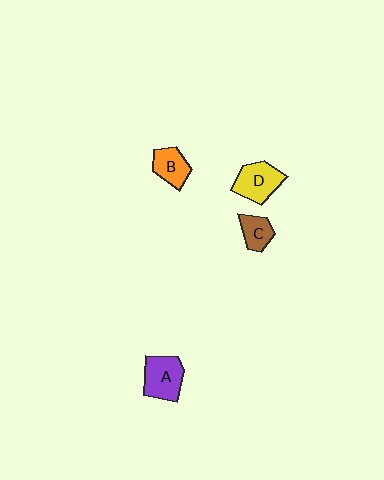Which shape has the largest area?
Shape A (purple).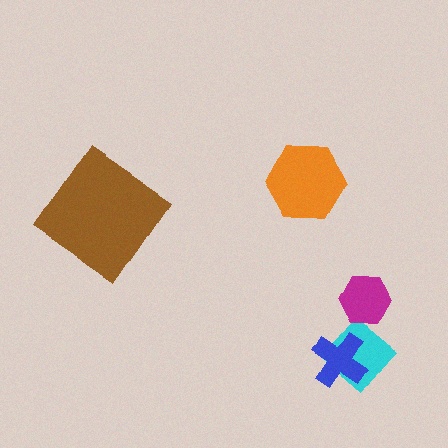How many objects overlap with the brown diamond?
0 objects overlap with the brown diamond.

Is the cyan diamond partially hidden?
Yes, it is partially covered by another shape.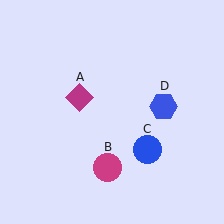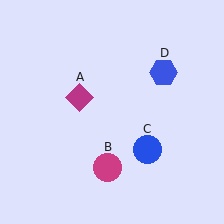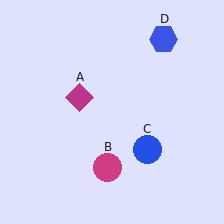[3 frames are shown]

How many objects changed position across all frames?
1 object changed position: blue hexagon (object D).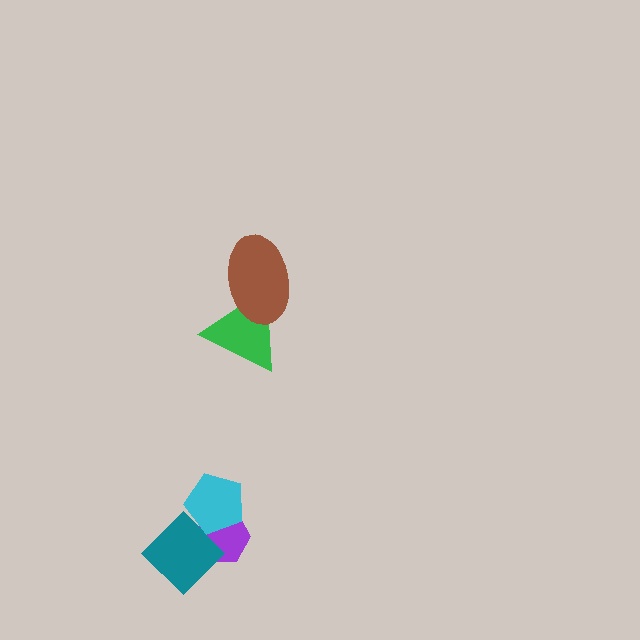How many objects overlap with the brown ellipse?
1 object overlaps with the brown ellipse.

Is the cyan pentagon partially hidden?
Yes, it is partially covered by another shape.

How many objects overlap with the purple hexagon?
2 objects overlap with the purple hexagon.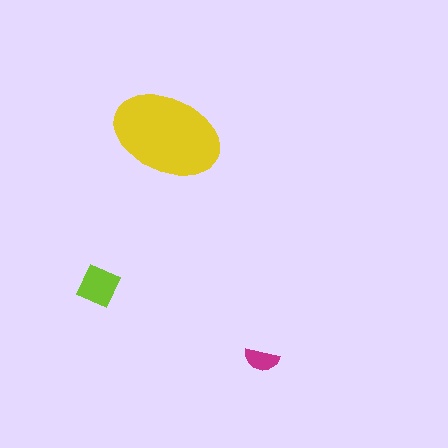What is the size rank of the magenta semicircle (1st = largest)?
3rd.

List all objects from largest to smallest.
The yellow ellipse, the lime diamond, the magenta semicircle.